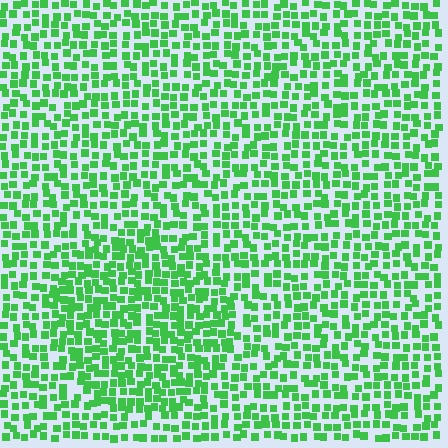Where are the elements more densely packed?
The elements are more densely packed inside the circle boundary.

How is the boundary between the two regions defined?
The boundary is defined by a change in element density (approximately 1.4x ratio). All elements are the same color, size, and shape.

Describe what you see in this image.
The image contains small green elements arranged at two different densities. A circle-shaped region is visible where the elements are more densely packed than the surrounding area.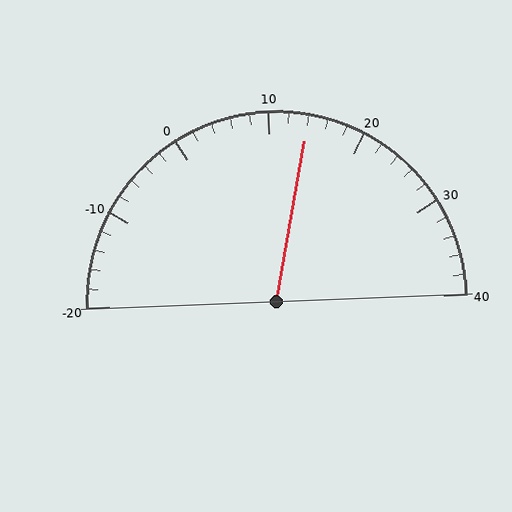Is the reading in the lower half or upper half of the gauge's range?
The reading is in the upper half of the range (-20 to 40).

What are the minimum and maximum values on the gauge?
The gauge ranges from -20 to 40.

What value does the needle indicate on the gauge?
The needle indicates approximately 14.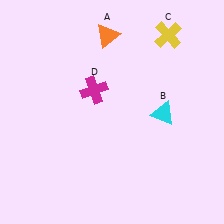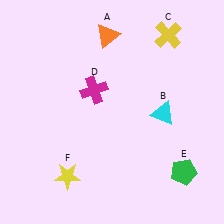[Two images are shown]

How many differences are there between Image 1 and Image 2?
There are 2 differences between the two images.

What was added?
A green pentagon (E), a yellow star (F) were added in Image 2.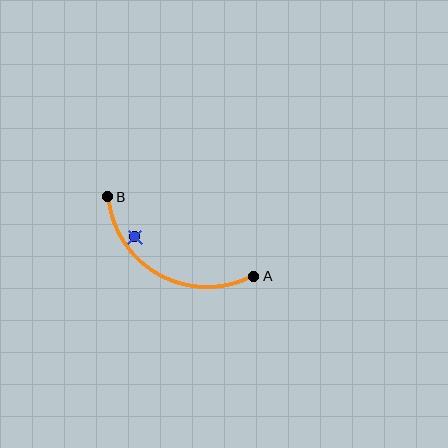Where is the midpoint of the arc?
The arc midpoint is the point on the curve farthest from the straight line joining A and B. It sits below that line.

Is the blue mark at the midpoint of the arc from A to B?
No — the blue mark does not lie on the arc at all. It sits slightly inside the curve.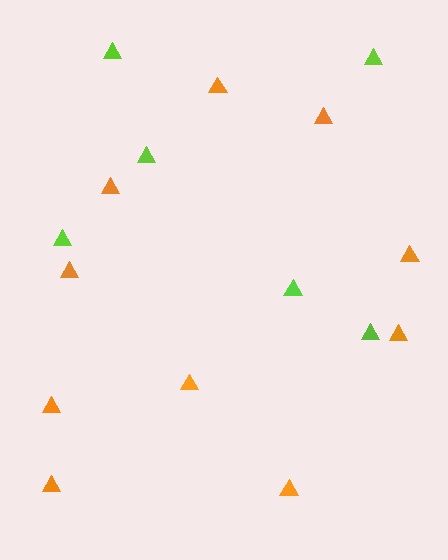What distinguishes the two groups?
There are 2 groups: one group of lime triangles (6) and one group of orange triangles (10).